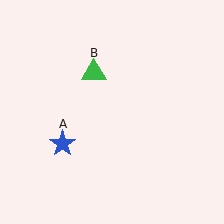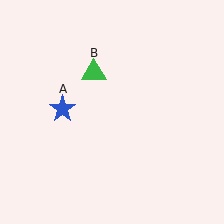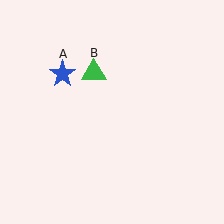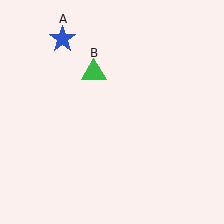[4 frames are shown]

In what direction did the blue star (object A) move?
The blue star (object A) moved up.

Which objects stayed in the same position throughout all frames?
Green triangle (object B) remained stationary.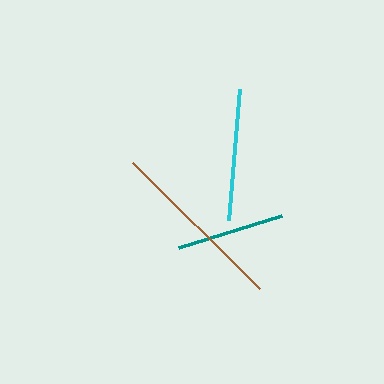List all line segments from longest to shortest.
From longest to shortest: brown, cyan, teal.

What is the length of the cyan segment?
The cyan segment is approximately 132 pixels long.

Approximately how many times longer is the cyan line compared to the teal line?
The cyan line is approximately 1.2 times the length of the teal line.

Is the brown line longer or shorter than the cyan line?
The brown line is longer than the cyan line.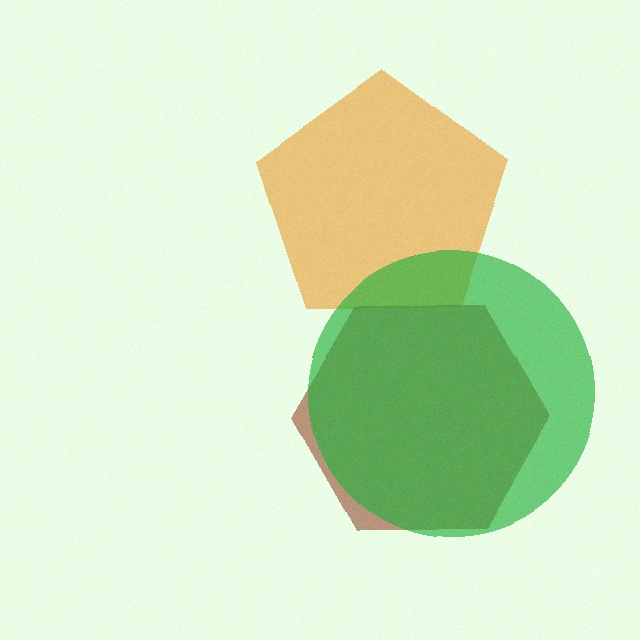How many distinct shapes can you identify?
There are 3 distinct shapes: an orange pentagon, a brown hexagon, a green circle.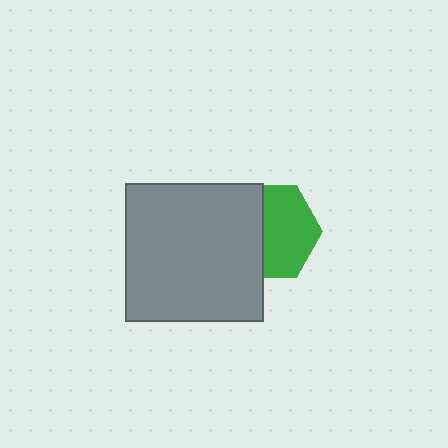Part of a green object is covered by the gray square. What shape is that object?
It is a hexagon.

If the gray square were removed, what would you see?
You would see the complete green hexagon.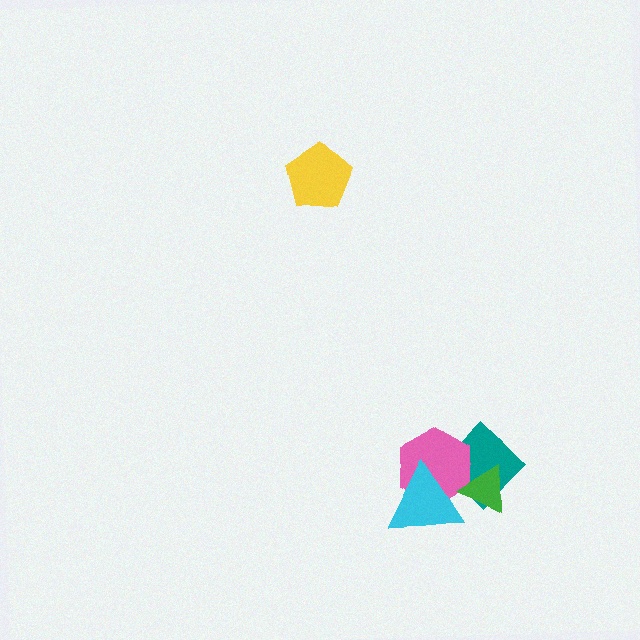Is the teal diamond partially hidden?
Yes, it is partially covered by another shape.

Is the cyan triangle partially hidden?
Yes, it is partially covered by another shape.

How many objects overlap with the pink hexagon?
3 objects overlap with the pink hexagon.